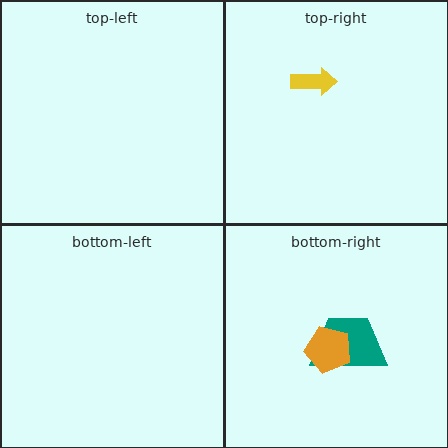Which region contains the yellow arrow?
The top-right region.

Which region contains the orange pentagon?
The bottom-right region.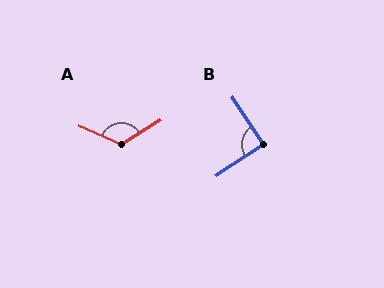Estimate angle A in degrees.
Approximately 124 degrees.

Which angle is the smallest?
B, at approximately 90 degrees.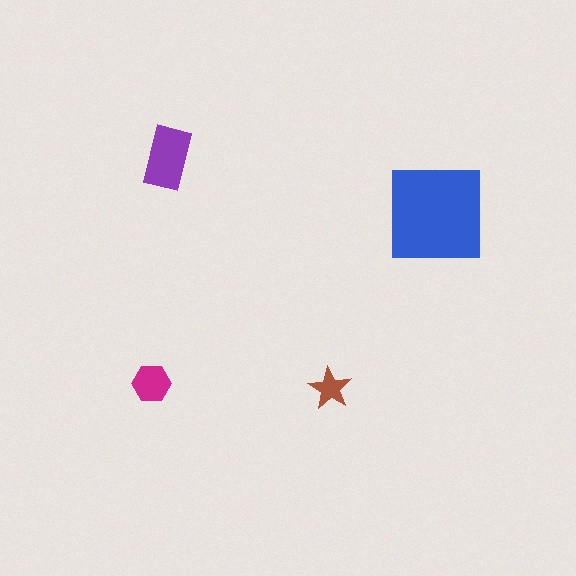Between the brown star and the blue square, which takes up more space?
The blue square.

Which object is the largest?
The blue square.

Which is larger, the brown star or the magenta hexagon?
The magenta hexagon.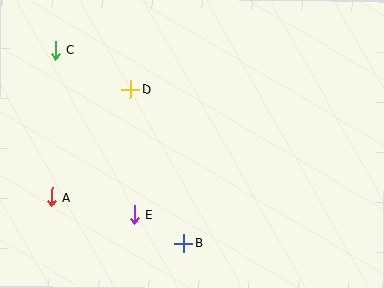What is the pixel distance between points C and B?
The distance between C and B is 232 pixels.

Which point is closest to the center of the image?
Point D at (130, 89) is closest to the center.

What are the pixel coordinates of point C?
Point C is at (55, 50).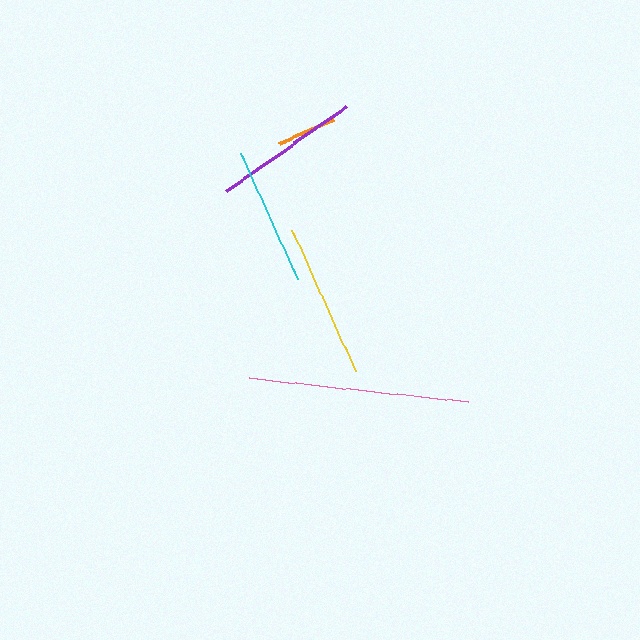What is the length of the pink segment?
The pink segment is approximately 220 pixels long.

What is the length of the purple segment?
The purple segment is approximately 147 pixels long.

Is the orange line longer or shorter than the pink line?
The pink line is longer than the orange line.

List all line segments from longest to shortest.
From longest to shortest: pink, yellow, purple, cyan, orange.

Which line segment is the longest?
The pink line is the longest at approximately 220 pixels.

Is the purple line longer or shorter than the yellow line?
The yellow line is longer than the purple line.